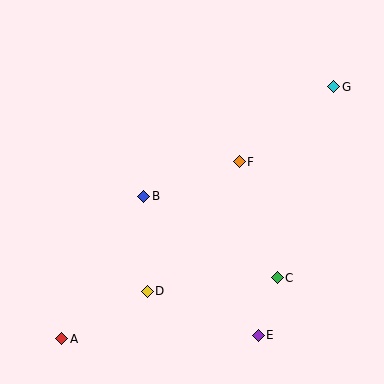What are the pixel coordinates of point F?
Point F is at (239, 162).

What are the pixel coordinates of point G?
Point G is at (334, 87).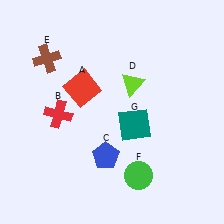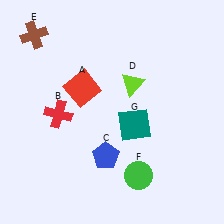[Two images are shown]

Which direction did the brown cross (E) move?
The brown cross (E) moved up.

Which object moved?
The brown cross (E) moved up.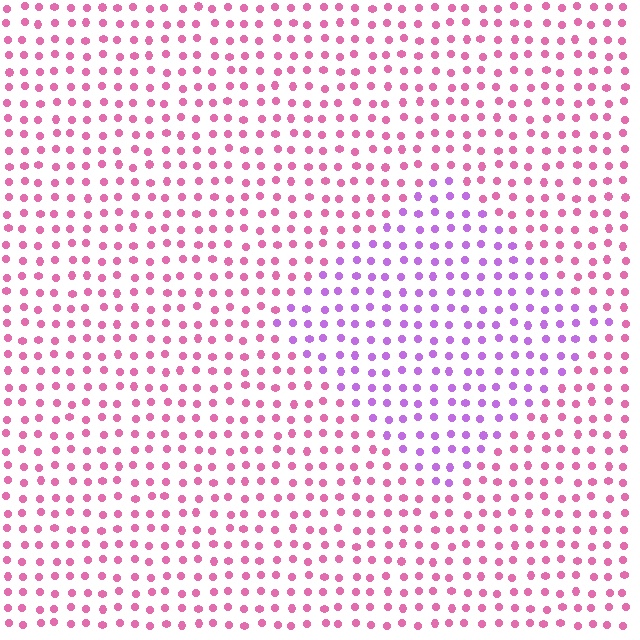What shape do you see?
I see a diamond.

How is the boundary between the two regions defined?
The boundary is defined purely by a slight shift in hue (about 44 degrees). Spacing, size, and orientation are identical on both sides.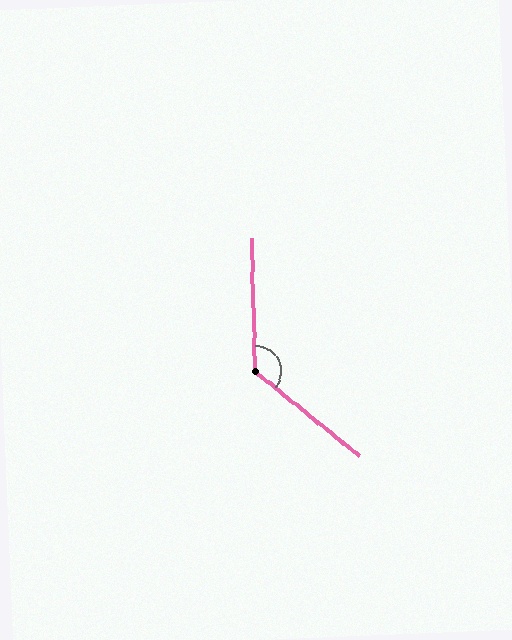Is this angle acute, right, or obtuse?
It is obtuse.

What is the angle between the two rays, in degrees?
Approximately 131 degrees.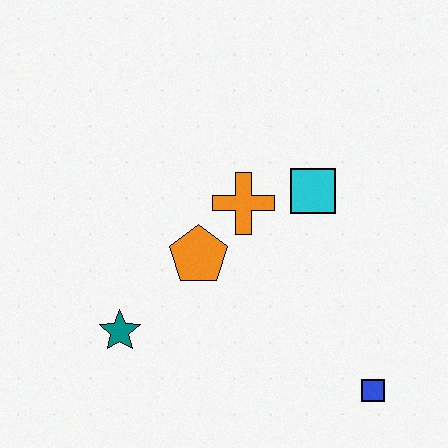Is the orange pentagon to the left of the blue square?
Yes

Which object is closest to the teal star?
The orange pentagon is closest to the teal star.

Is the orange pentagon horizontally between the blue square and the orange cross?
No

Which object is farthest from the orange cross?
The blue square is farthest from the orange cross.